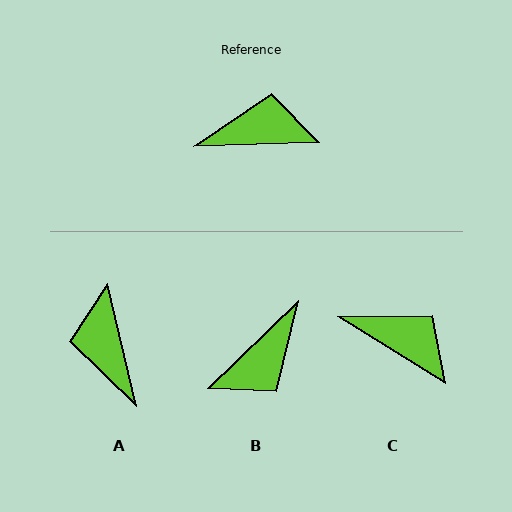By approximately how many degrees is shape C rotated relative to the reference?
Approximately 33 degrees clockwise.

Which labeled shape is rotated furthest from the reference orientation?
B, about 138 degrees away.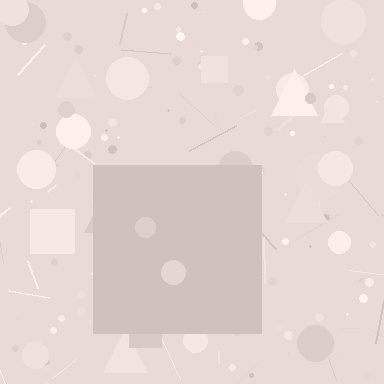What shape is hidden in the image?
A square is hidden in the image.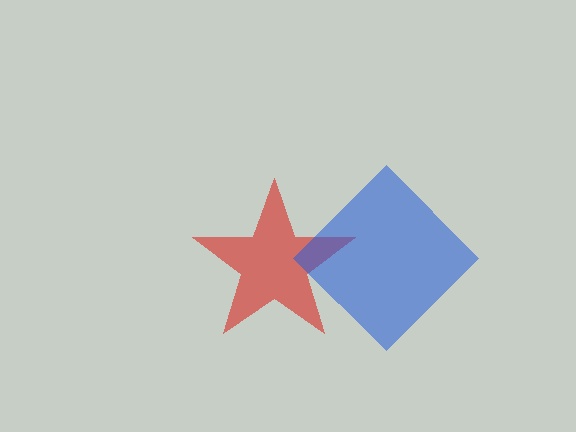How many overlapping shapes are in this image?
There are 2 overlapping shapes in the image.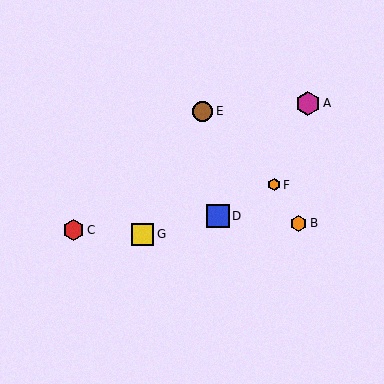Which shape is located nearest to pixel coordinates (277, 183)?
The orange hexagon (labeled F) at (274, 185) is nearest to that location.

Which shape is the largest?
The magenta hexagon (labeled A) is the largest.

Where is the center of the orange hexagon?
The center of the orange hexagon is at (299, 223).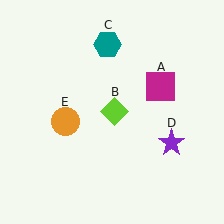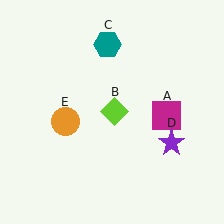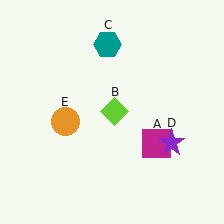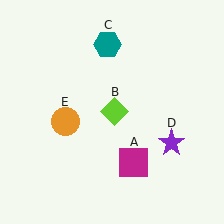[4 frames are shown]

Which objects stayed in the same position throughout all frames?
Lime diamond (object B) and teal hexagon (object C) and purple star (object D) and orange circle (object E) remained stationary.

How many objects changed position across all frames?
1 object changed position: magenta square (object A).